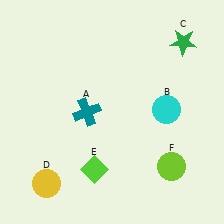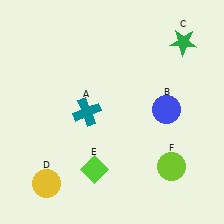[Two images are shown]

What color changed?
The circle (B) changed from cyan in Image 1 to blue in Image 2.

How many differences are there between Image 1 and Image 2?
There is 1 difference between the two images.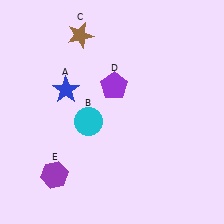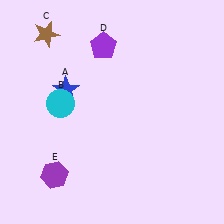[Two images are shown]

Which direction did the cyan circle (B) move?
The cyan circle (B) moved left.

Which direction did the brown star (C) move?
The brown star (C) moved left.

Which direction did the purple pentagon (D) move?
The purple pentagon (D) moved up.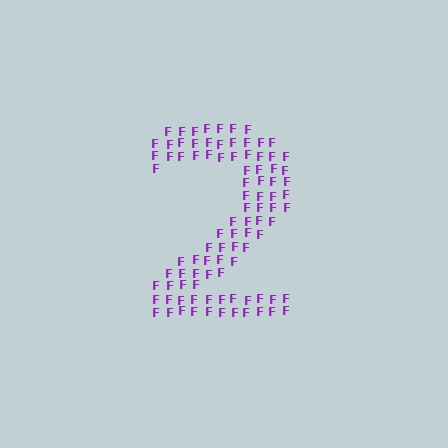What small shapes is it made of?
It is made of small letter F's.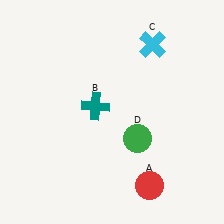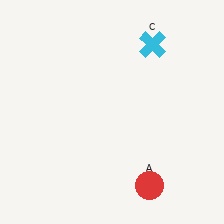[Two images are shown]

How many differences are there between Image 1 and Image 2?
There are 2 differences between the two images.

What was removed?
The teal cross (B), the green circle (D) were removed in Image 2.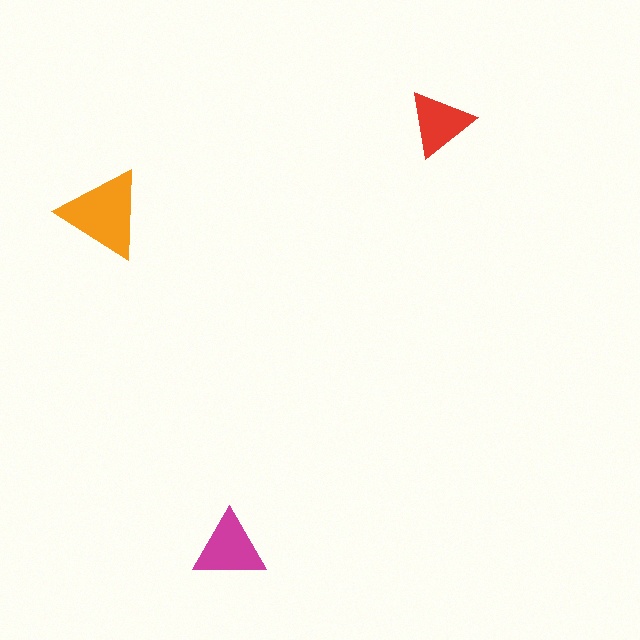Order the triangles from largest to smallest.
the orange one, the magenta one, the red one.